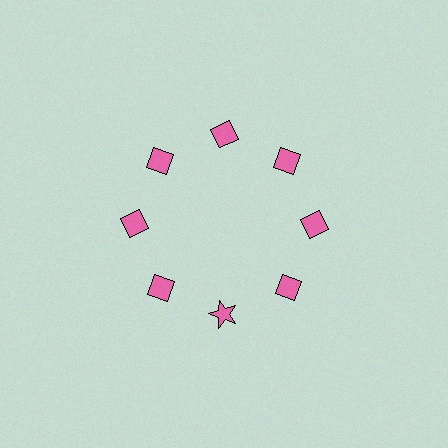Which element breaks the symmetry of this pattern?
The pink star at roughly the 6 o'clock position breaks the symmetry. All other shapes are pink diamonds.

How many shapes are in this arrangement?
There are 8 shapes arranged in a ring pattern.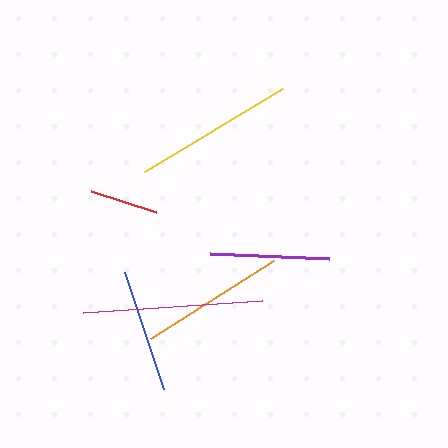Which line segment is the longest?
The magenta line is the longest at approximately 180 pixels.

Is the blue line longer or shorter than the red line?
The blue line is longer than the red line.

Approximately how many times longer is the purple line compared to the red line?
The purple line is approximately 1.8 times the length of the red line.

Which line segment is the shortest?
The red line is the shortest at approximately 68 pixels.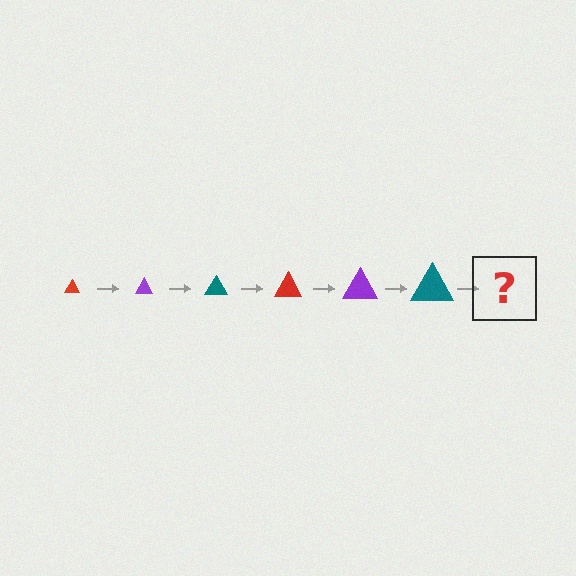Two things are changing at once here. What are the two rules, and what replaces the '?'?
The two rules are that the triangle grows larger each step and the color cycles through red, purple, and teal. The '?' should be a red triangle, larger than the previous one.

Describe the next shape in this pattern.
It should be a red triangle, larger than the previous one.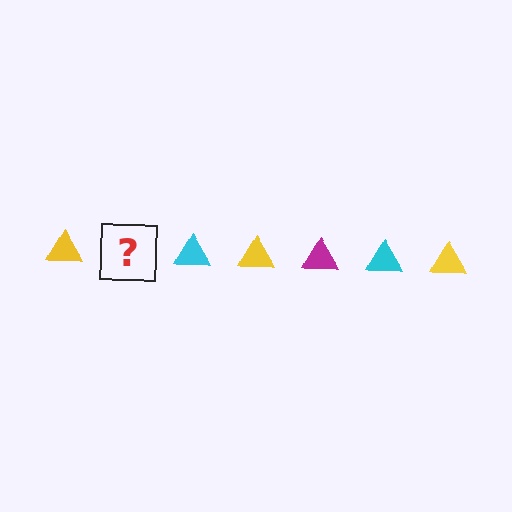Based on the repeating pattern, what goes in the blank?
The blank should be a magenta triangle.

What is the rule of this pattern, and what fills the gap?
The rule is that the pattern cycles through yellow, magenta, cyan triangles. The gap should be filled with a magenta triangle.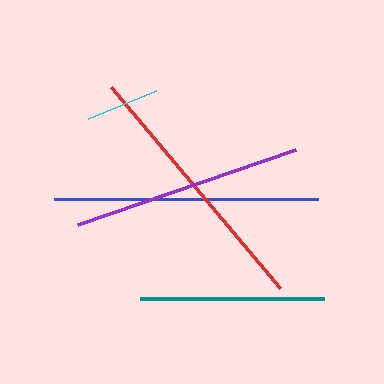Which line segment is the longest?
The blue line is the longest at approximately 264 pixels.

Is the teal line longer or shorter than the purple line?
The purple line is longer than the teal line.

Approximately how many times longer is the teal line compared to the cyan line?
The teal line is approximately 2.5 times the length of the cyan line.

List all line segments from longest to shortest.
From longest to shortest: blue, red, purple, teal, cyan.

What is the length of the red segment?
The red segment is approximately 263 pixels long.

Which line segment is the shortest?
The cyan line is the shortest at approximately 74 pixels.